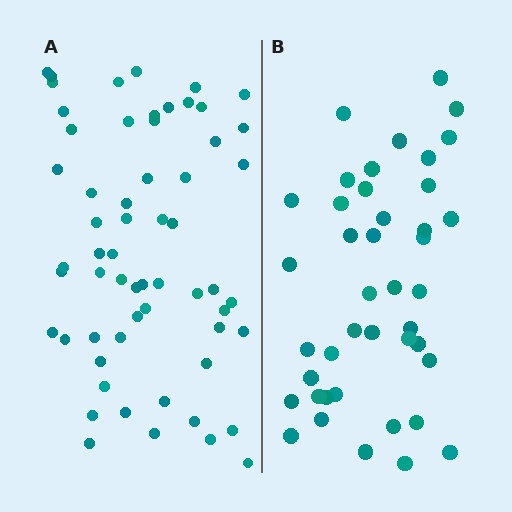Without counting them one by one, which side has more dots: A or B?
Region A (the left region) has more dots.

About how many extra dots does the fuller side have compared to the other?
Region A has approximately 20 more dots than region B.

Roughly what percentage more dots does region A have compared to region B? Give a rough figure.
About 45% more.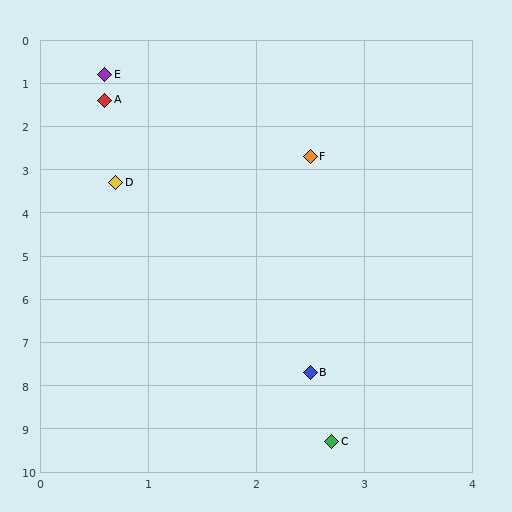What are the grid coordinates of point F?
Point F is at approximately (2.5, 2.7).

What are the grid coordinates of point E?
Point E is at approximately (0.6, 0.8).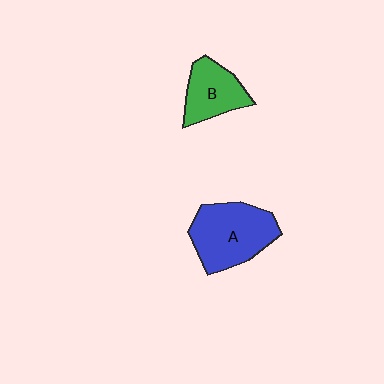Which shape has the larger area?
Shape A (blue).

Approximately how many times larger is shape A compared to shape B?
Approximately 1.5 times.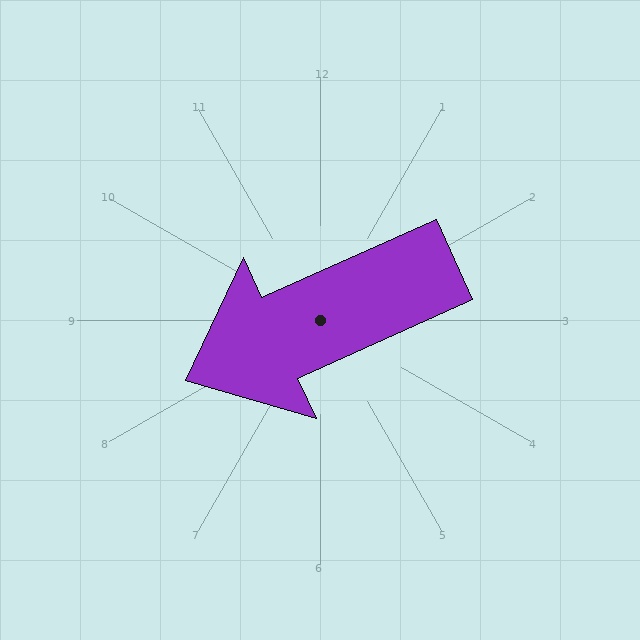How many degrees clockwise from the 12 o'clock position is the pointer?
Approximately 246 degrees.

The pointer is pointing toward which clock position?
Roughly 8 o'clock.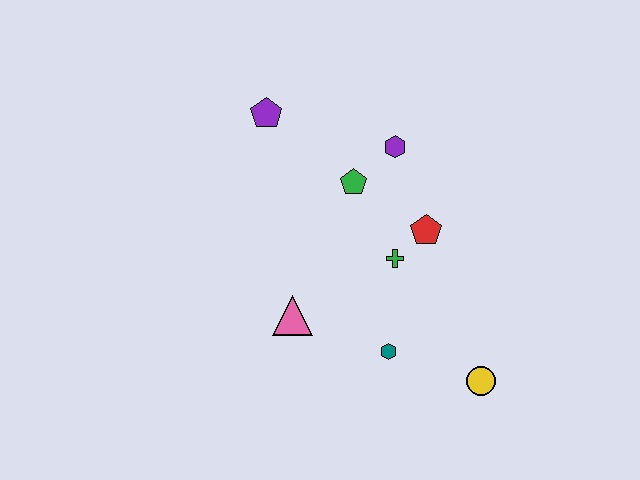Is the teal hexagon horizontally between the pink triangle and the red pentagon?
Yes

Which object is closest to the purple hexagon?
The green pentagon is closest to the purple hexagon.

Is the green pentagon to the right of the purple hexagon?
No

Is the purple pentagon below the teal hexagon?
No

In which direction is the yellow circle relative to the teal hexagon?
The yellow circle is to the right of the teal hexagon.